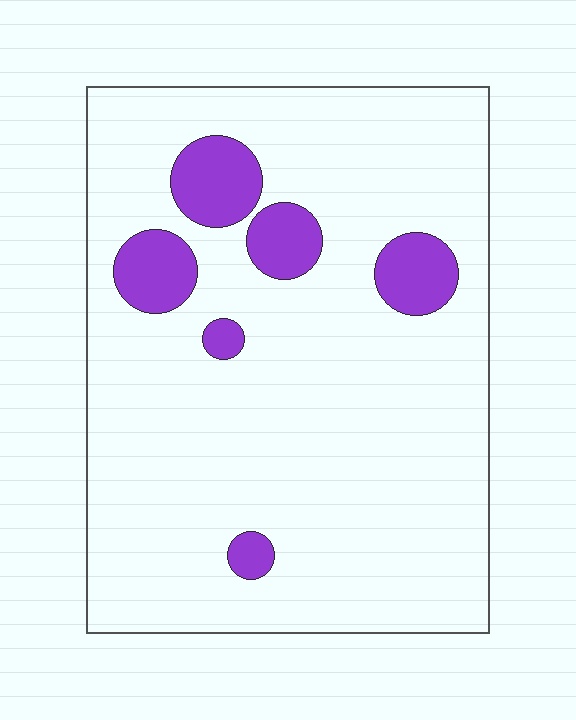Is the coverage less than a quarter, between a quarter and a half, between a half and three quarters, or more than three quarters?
Less than a quarter.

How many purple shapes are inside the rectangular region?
6.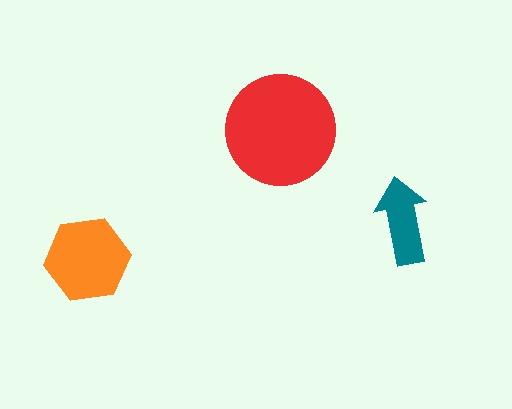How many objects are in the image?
There are 3 objects in the image.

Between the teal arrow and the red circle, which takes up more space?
The red circle.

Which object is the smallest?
The teal arrow.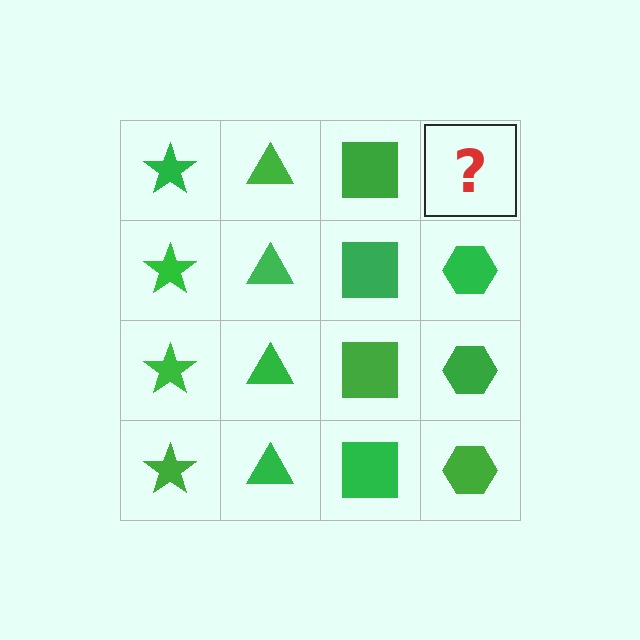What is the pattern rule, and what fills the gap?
The rule is that each column has a consistent shape. The gap should be filled with a green hexagon.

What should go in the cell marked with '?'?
The missing cell should contain a green hexagon.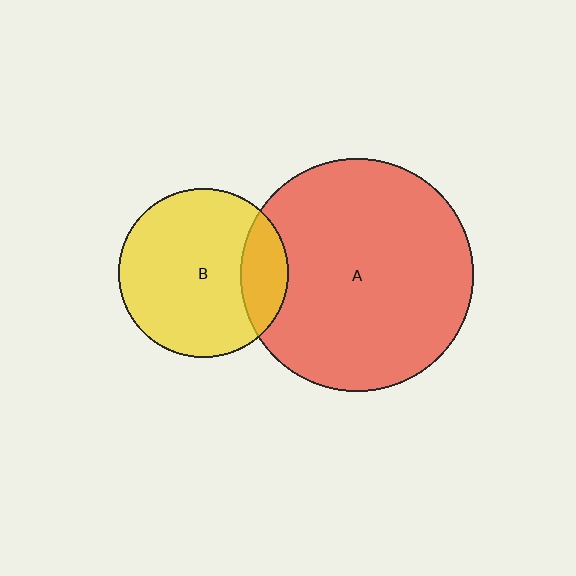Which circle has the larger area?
Circle A (red).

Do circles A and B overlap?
Yes.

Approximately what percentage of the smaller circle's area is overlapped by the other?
Approximately 20%.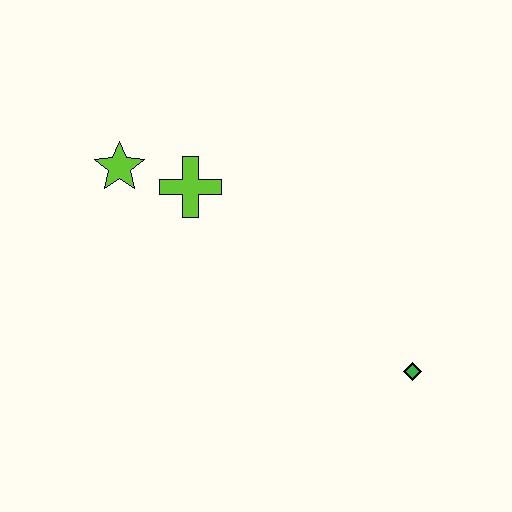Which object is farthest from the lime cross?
The green diamond is farthest from the lime cross.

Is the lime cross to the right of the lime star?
Yes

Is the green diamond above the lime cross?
No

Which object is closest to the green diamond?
The lime cross is closest to the green diamond.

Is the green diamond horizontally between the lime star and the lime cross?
No